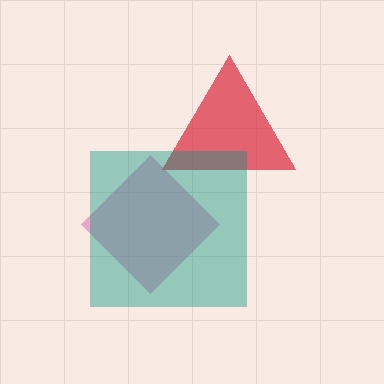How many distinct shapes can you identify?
There are 3 distinct shapes: a pink diamond, a red triangle, a teal square.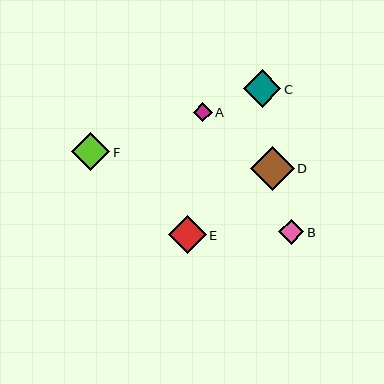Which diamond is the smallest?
Diamond A is the smallest with a size of approximately 19 pixels.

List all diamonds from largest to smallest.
From largest to smallest: D, F, E, C, B, A.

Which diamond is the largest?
Diamond D is the largest with a size of approximately 44 pixels.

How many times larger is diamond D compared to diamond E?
Diamond D is approximately 1.2 times the size of diamond E.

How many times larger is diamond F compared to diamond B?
Diamond F is approximately 1.5 times the size of diamond B.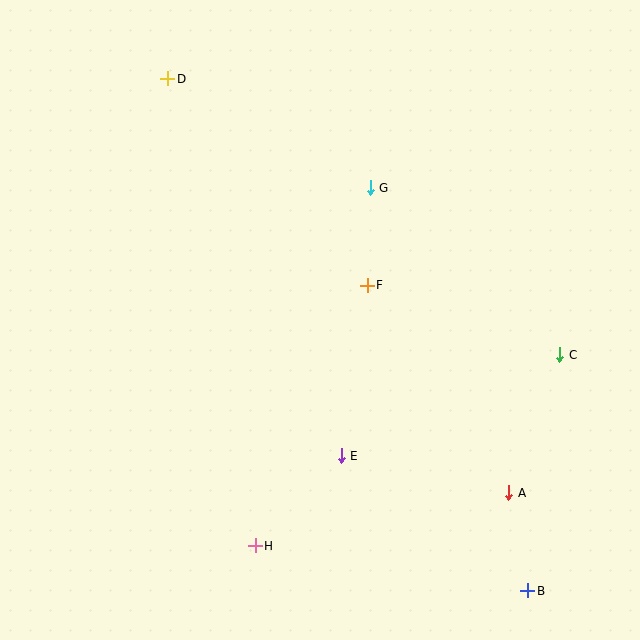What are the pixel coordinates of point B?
Point B is at (528, 591).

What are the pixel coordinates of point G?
Point G is at (370, 188).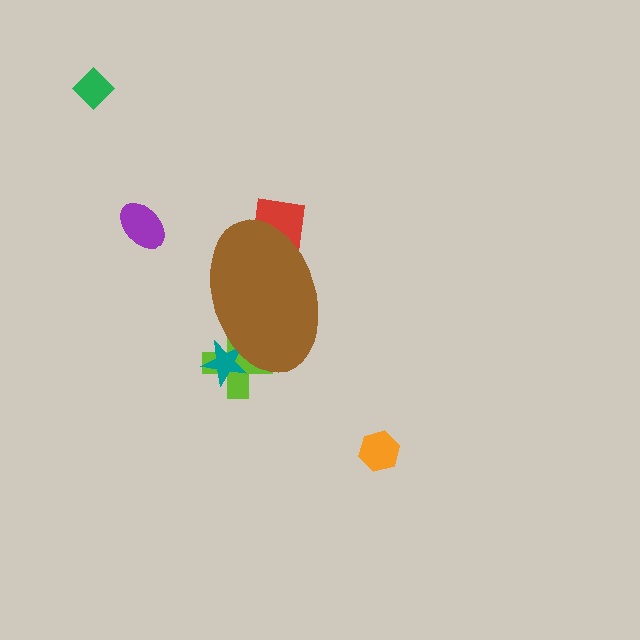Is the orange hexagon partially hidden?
No, the orange hexagon is fully visible.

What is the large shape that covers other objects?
A brown ellipse.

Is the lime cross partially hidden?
Yes, the lime cross is partially hidden behind the brown ellipse.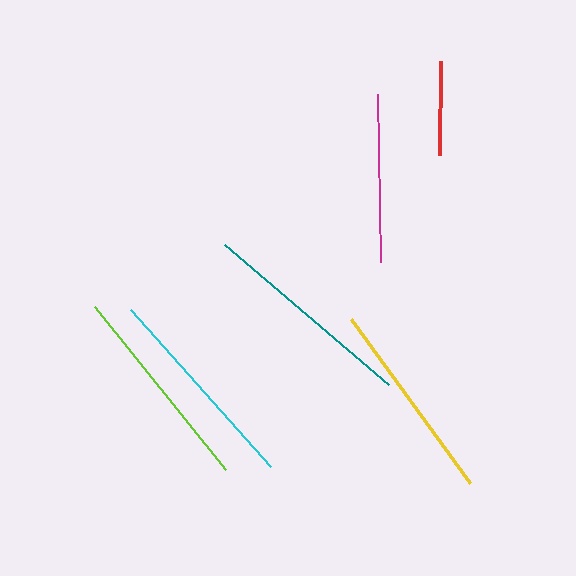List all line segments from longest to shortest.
From longest to shortest: teal, cyan, lime, yellow, magenta, red.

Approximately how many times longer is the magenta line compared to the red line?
The magenta line is approximately 1.8 times the length of the red line.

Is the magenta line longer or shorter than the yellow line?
The yellow line is longer than the magenta line.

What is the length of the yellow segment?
The yellow segment is approximately 203 pixels long.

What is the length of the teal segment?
The teal segment is approximately 215 pixels long.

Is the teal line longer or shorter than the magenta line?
The teal line is longer than the magenta line.